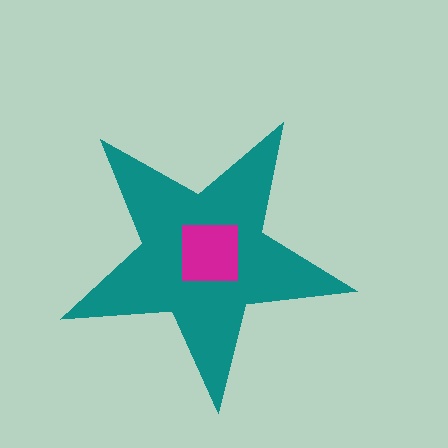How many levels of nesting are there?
2.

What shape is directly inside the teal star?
The magenta square.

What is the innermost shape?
The magenta square.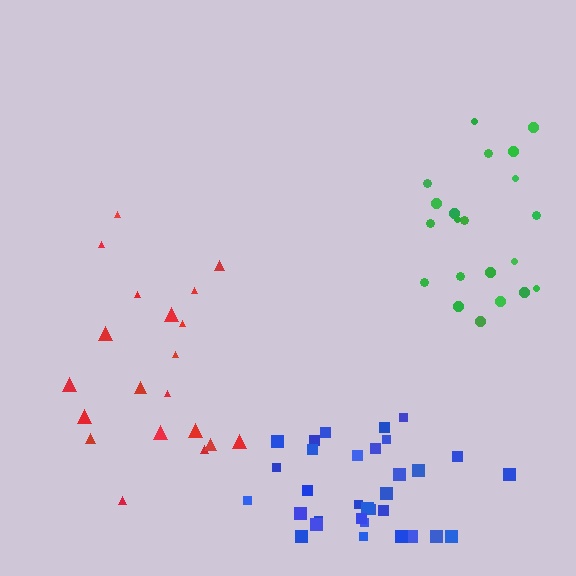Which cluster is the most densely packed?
Blue.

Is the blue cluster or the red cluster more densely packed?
Blue.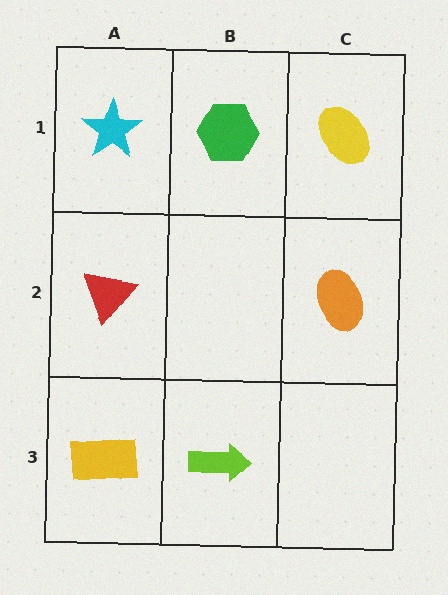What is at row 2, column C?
An orange ellipse.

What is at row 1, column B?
A green hexagon.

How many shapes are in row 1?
3 shapes.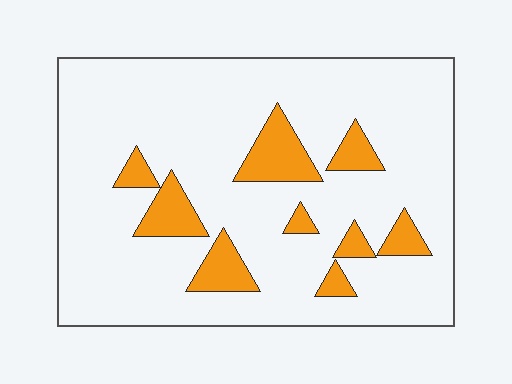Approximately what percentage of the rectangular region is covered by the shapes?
Approximately 15%.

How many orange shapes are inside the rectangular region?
9.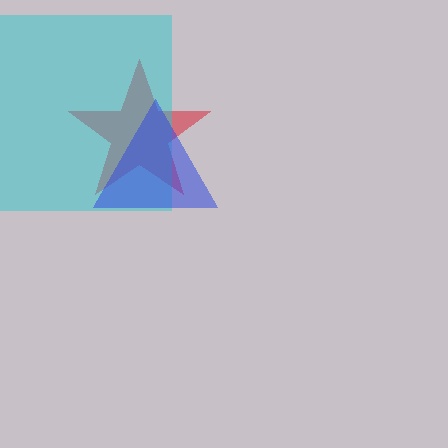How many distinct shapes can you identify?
There are 3 distinct shapes: a red star, a cyan square, a blue triangle.